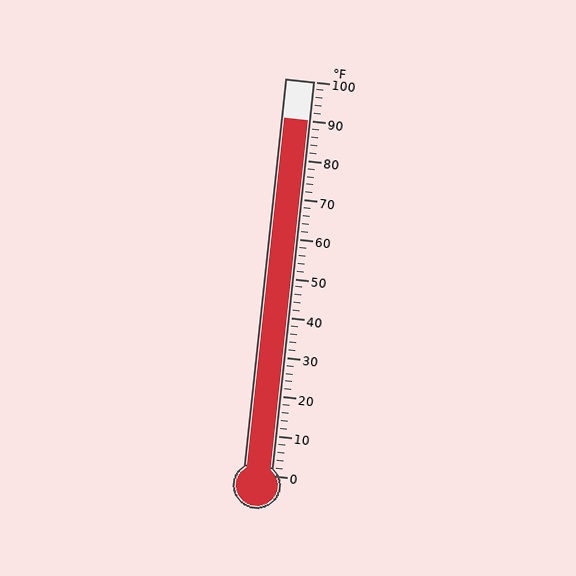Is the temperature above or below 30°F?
The temperature is above 30°F.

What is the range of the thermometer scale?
The thermometer scale ranges from 0°F to 100°F.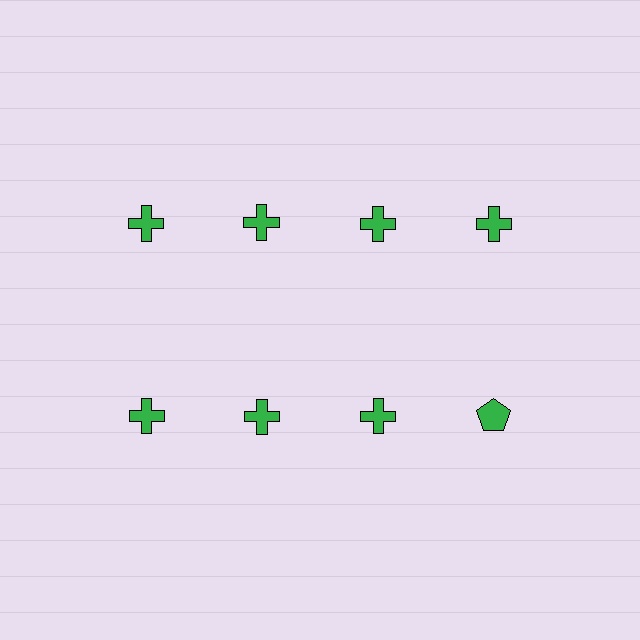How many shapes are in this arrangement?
There are 8 shapes arranged in a grid pattern.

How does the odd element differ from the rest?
It has a different shape: pentagon instead of cross.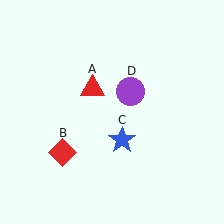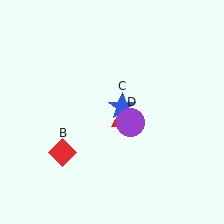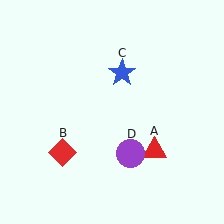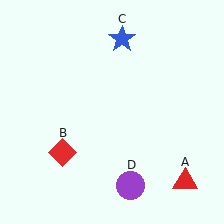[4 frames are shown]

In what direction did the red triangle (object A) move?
The red triangle (object A) moved down and to the right.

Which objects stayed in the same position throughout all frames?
Red diamond (object B) remained stationary.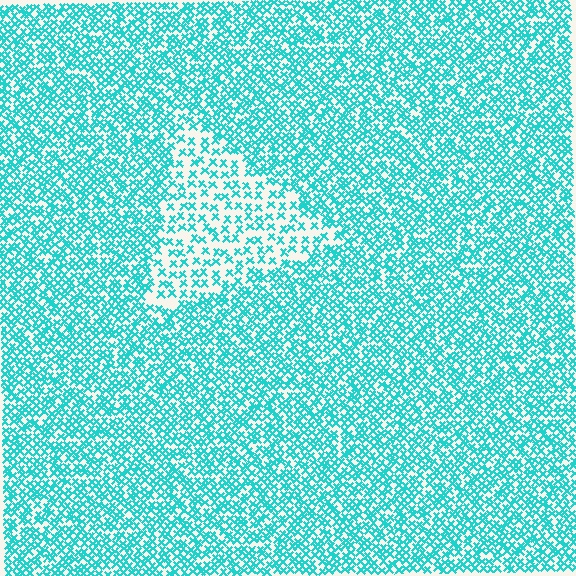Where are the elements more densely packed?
The elements are more densely packed outside the triangle boundary.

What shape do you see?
I see a triangle.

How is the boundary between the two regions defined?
The boundary is defined by a change in element density (approximately 2.1x ratio). All elements are the same color, size, and shape.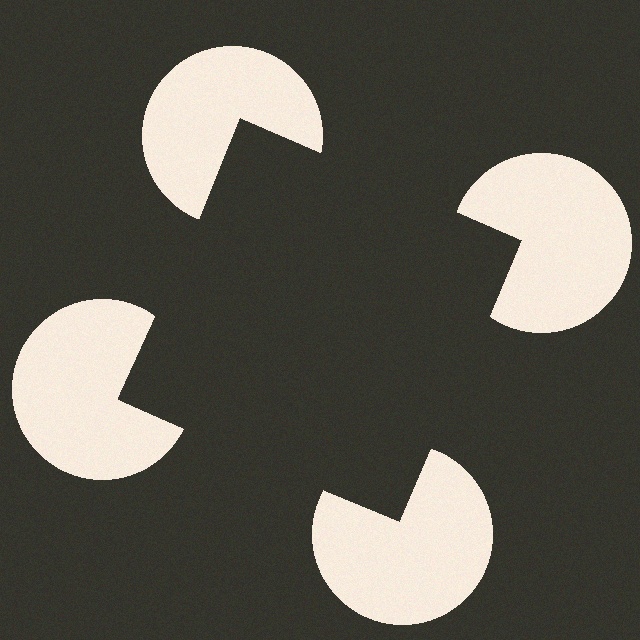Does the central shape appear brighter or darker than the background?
It typically appears slightly darker than the background, even though no actual brightness change is drawn.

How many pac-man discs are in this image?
There are 4 — one at each vertex of the illusory square.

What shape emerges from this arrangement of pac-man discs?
An illusory square — its edges are inferred from the aligned wedge cuts in the pac-man discs, not physically drawn.